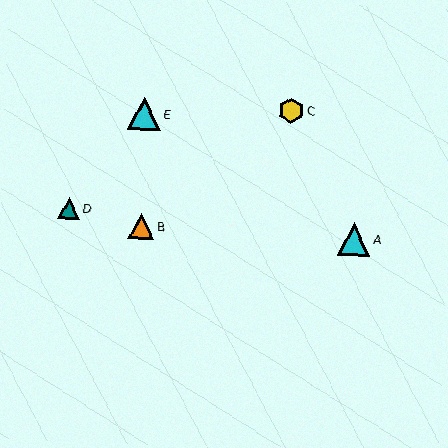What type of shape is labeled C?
Shape C is a yellow hexagon.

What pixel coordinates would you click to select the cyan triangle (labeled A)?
Click at (354, 239) to select the cyan triangle A.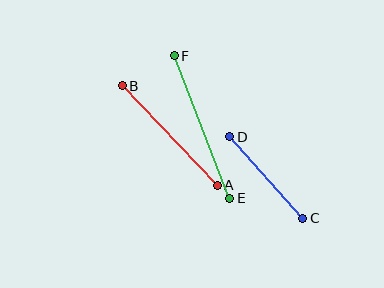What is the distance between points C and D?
The distance is approximately 110 pixels.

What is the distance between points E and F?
The distance is approximately 153 pixels.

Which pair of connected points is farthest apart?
Points E and F are farthest apart.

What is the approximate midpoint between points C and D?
The midpoint is at approximately (266, 177) pixels.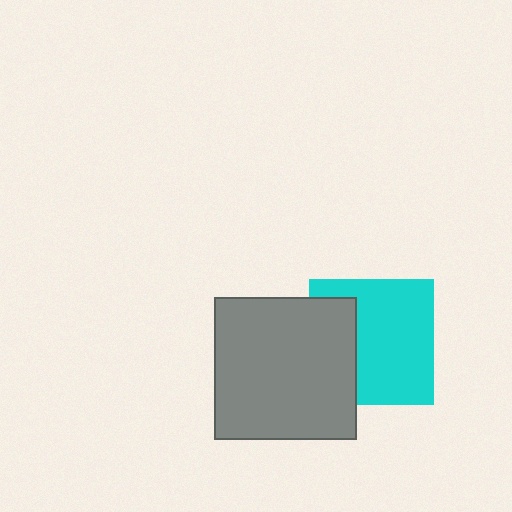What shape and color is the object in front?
The object in front is a gray square.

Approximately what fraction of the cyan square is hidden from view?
Roughly 33% of the cyan square is hidden behind the gray square.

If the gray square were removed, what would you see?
You would see the complete cyan square.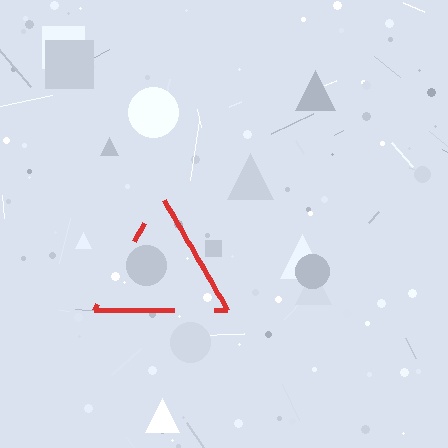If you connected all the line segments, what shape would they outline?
They would outline a triangle.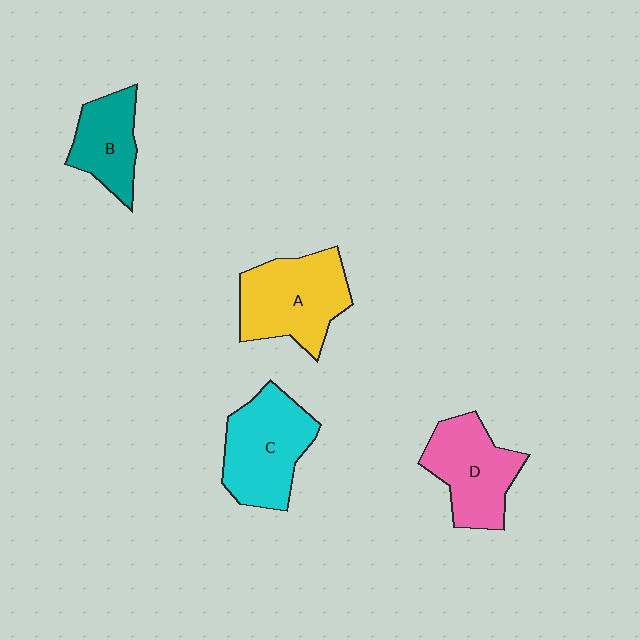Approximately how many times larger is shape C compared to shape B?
Approximately 1.5 times.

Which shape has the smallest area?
Shape B (teal).